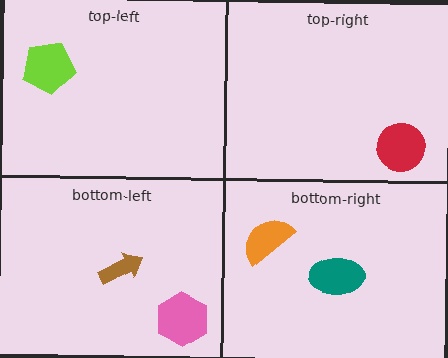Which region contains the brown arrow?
The bottom-left region.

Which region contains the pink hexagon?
The bottom-left region.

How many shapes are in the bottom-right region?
2.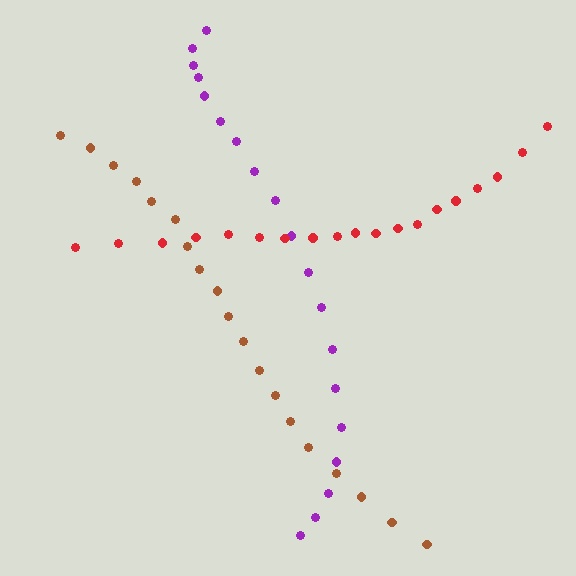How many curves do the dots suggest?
There are 3 distinct paths.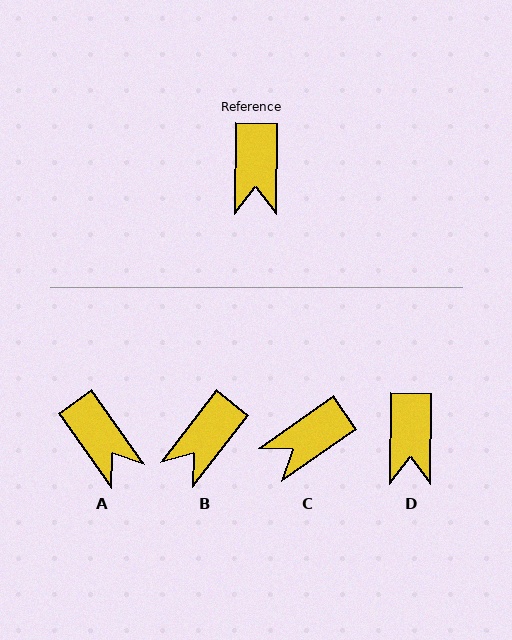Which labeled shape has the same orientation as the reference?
D.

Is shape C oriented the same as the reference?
No, it is off by about 55 degrees.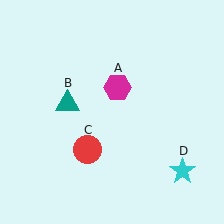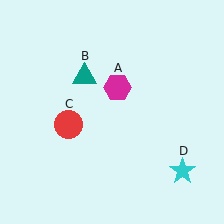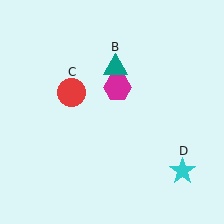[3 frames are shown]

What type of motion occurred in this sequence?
The teal triangle (object B), red circle (object C) rotated clockwise around the center of the scene.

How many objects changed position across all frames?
2 objects changed position: teal triangle (object B), red circle (object C).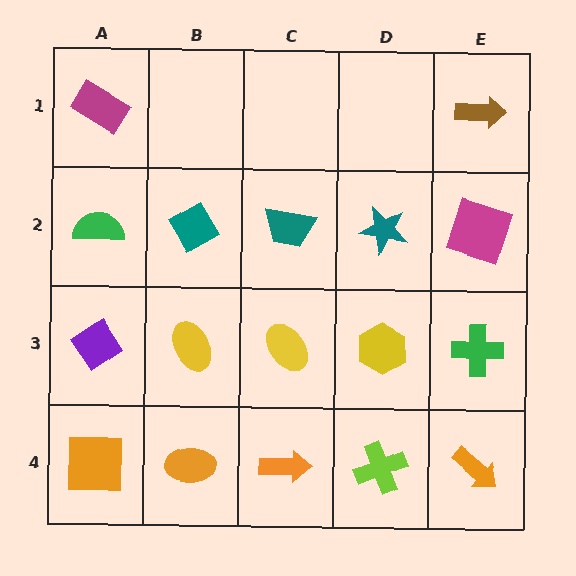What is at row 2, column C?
A teal trapezoid.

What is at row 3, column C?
A yellow ellipse.